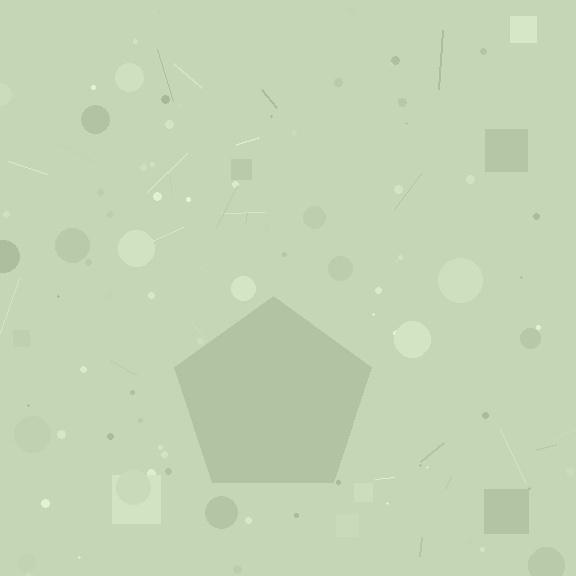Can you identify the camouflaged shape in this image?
The camouflaged shape is a pentagon.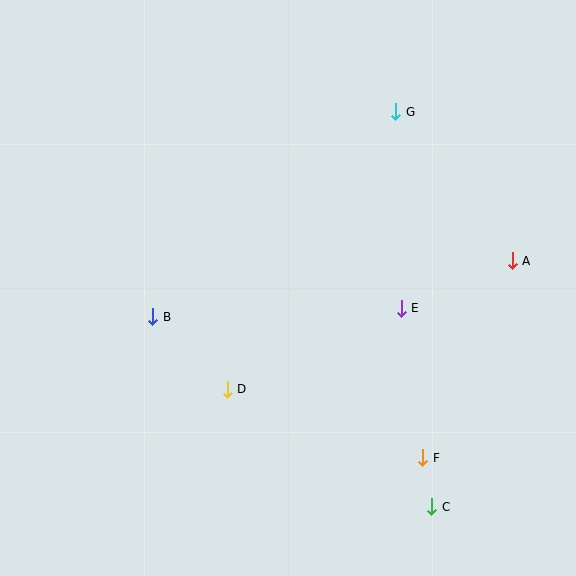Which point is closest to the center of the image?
Point E at (401, 308) is closest to the center.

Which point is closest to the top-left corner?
Point B is closest to the top-left corner.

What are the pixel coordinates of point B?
Point B is at (153, 317).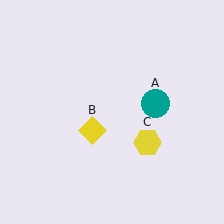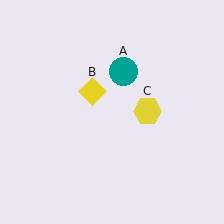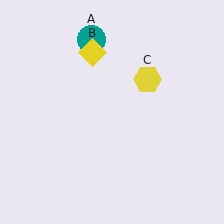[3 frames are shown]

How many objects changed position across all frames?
3 objects changed position: teal circle (object A), yellow diamond (object B), yellow hexagon (object C).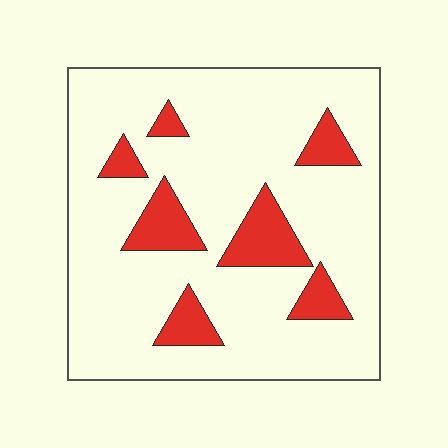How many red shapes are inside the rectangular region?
7.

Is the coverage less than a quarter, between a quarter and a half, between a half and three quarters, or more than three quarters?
Less than a quarter.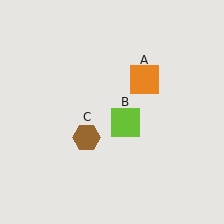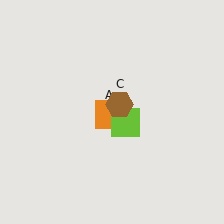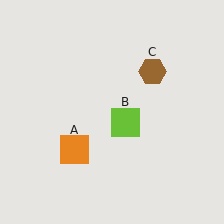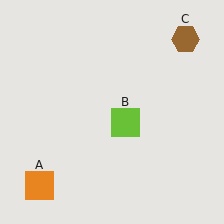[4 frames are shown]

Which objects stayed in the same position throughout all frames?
Lime square (object B) remained stationary.